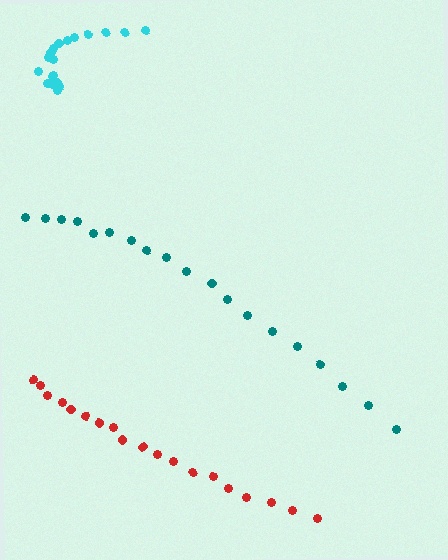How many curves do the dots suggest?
There are 3 distinct paths.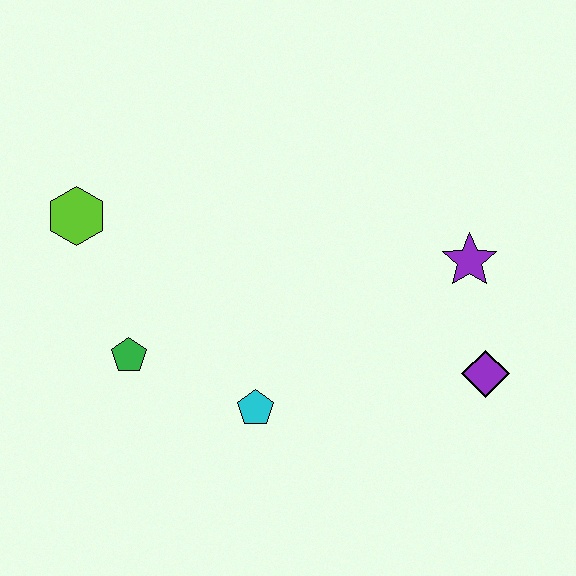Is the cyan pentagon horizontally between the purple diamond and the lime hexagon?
Yes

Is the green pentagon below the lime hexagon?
Yes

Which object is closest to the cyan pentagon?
The green pentagon is closest to the cyan pentagon.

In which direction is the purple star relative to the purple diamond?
The purple star is above the purple diamond.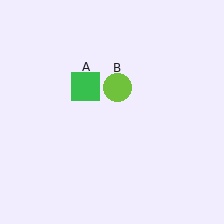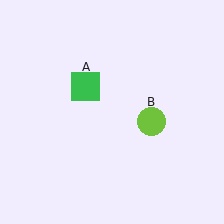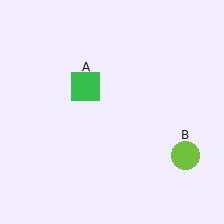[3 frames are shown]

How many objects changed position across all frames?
1 object changed position: lime circle (object B).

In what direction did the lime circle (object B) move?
The lime circle (object B) moved down and to the right.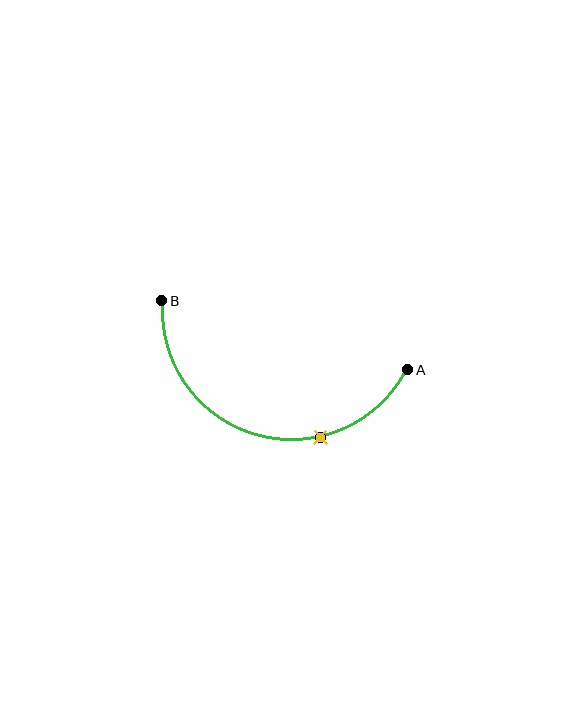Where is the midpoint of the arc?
The arc midpoint is the point on the curve farthest from the straight line joining A and B. It sits below that line.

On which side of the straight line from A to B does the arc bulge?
The arc bulges below the straight line connecting A and B.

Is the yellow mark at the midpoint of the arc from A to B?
No. The yellow mark lies on the arc but is closer to endpoint A. The arc midpoint would be at the point on the curve equidistant along the arc from both A and B.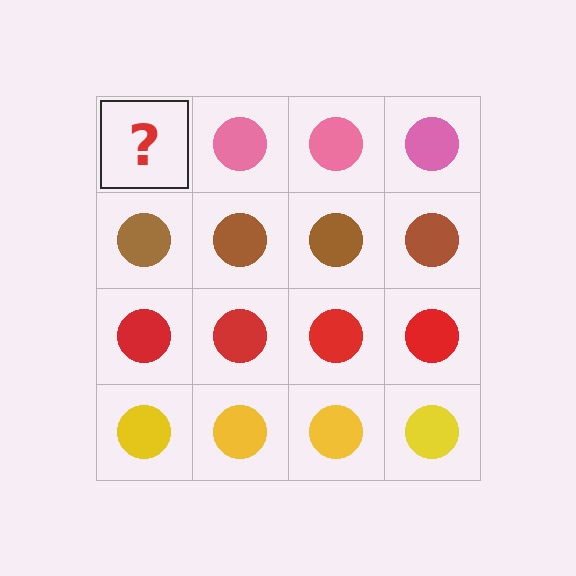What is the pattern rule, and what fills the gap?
The rule is that each row has a consistent color. The gap should be filled with a pink circle.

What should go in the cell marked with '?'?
The missing cell should contain a pink circle.